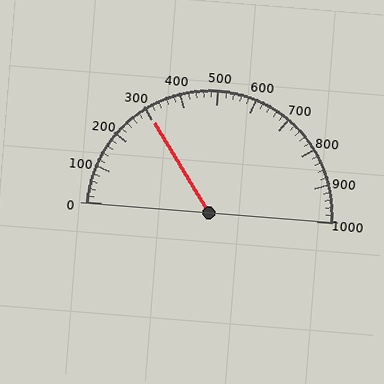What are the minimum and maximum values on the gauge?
The gauge ranges from 0 to 1000.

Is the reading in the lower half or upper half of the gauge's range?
The reading is in the lower half of the range (0 to 1000).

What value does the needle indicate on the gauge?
The needle indicates approximately 300.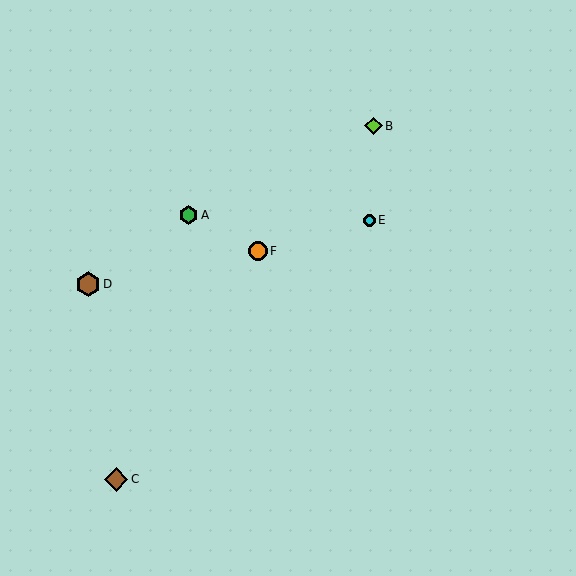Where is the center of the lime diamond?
The center of the lime diamond is at (374, 126).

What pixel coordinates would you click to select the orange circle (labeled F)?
Click at (258, 251) to select the orange circle F.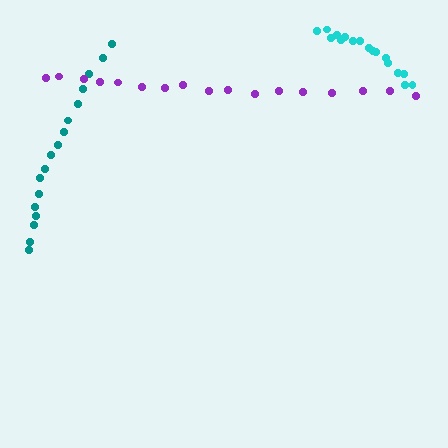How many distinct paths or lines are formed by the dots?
There are 3 distinct paths.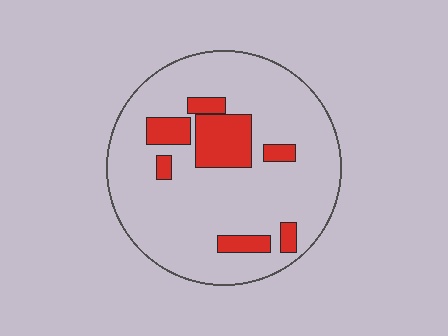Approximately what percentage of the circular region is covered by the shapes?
Approximately 15%.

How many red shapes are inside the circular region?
7.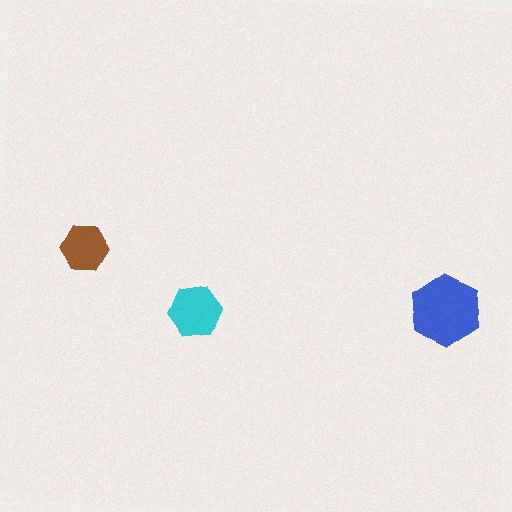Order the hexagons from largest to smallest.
the blue one, the cyan one, the brown one.